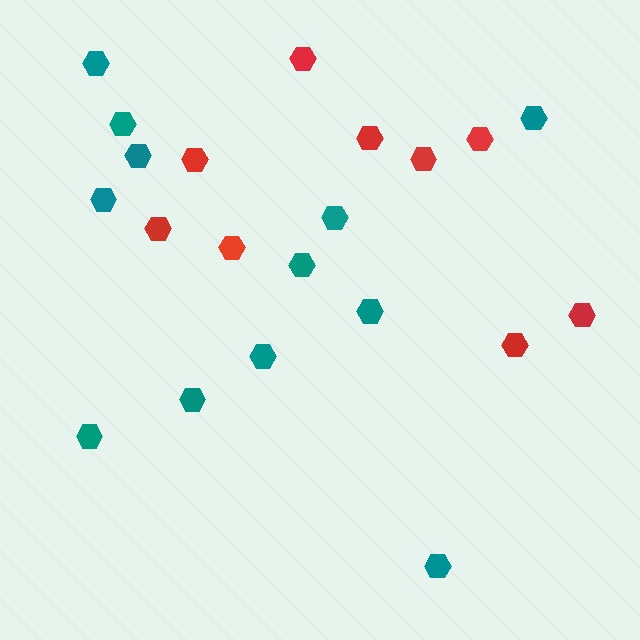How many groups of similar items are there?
There are 2 groups: one group of red hexagons (9) and one group of teal hexagons (12).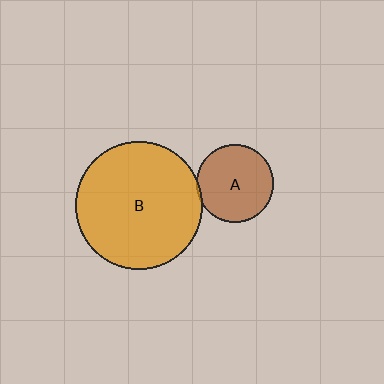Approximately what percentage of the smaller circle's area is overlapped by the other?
Approximately 5%.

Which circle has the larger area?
Circle B (orange).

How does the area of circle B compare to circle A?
Approximately 2.7 times.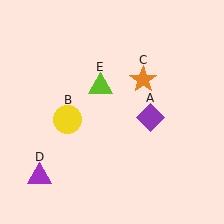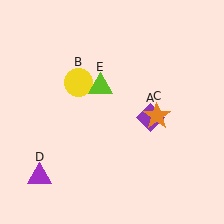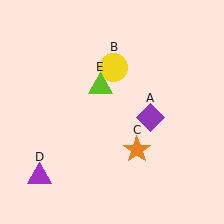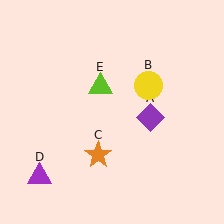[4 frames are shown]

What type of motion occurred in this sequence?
The yellow circle (object B), orange star (object C) rotated clockwise around the center of the scene.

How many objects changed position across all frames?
2 objects changed position: yellow circle (object B), orange star (object C).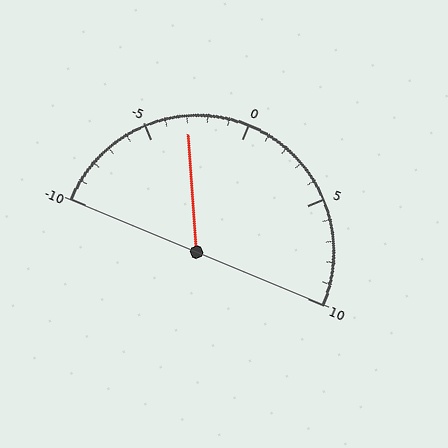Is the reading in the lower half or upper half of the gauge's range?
The reading is in the lower half of the range (-10 to 10).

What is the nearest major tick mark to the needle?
The nearest major tick mark is -5.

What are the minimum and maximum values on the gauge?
The gauge ranges from -10 to 10.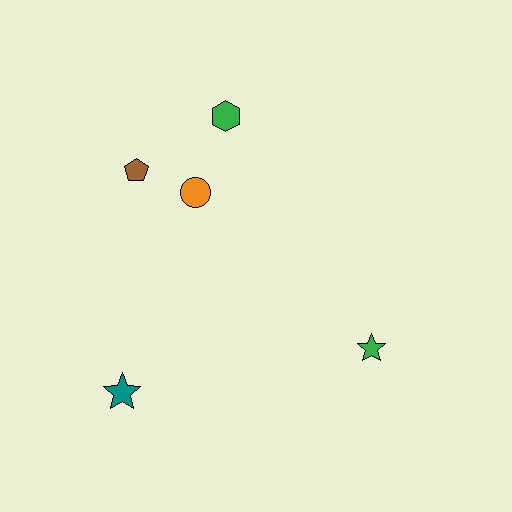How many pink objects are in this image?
There are no pink objects.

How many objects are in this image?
There are 5 objects.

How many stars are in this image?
There are 2 stars.